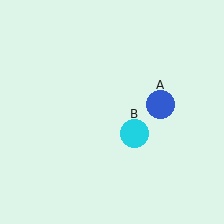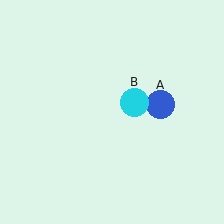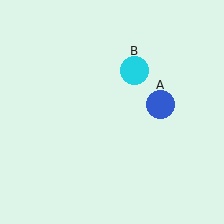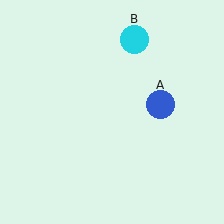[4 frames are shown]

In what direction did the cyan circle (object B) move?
The cyan circle (object B) moved up.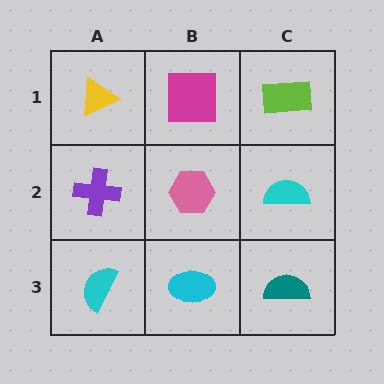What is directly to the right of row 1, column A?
A magenta square.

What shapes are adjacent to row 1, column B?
A pink hexagon (row 2, column B), a yellow triangle (row 1, column A), a lime rectangle (row 1, column C).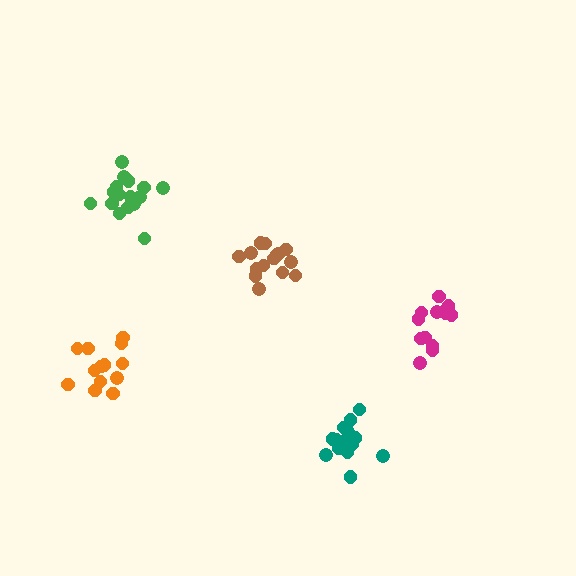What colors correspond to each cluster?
The clusters are colored: green, teal, brown, magenta, orange.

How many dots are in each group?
Group 1: 17 dots, Group 2: 15 dots, Group 3: 15 dots, Group 4: 13 dots, Group 5: 13 dots (73 total).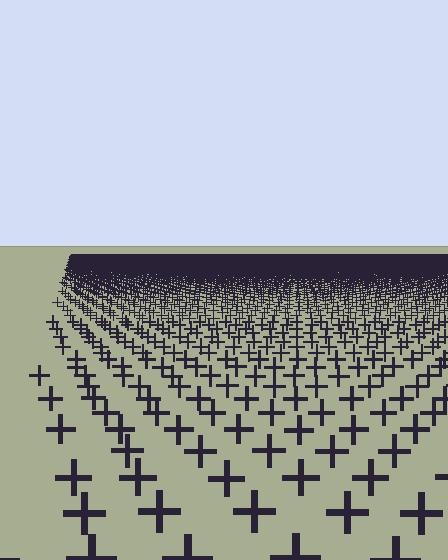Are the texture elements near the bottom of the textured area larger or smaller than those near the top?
Larger. Near the bottom, elements are closer to the viewer and appear at a bigger on-screen size.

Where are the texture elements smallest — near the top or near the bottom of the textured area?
Near the top.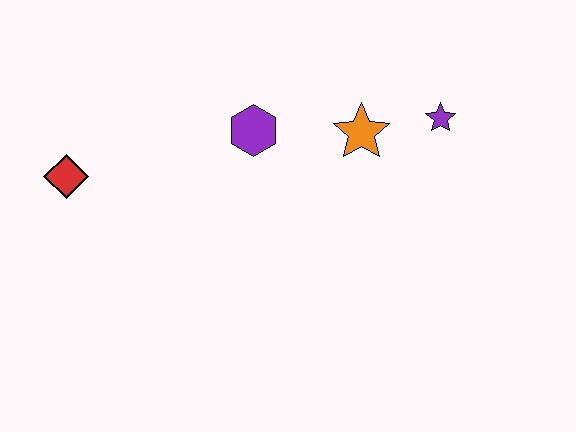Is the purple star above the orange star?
Yes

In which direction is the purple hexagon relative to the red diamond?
The purple hexagon is to the right of the red diamond.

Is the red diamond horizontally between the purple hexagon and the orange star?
No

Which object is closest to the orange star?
The purple star is closest to the orange star.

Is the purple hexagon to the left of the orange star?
Yes